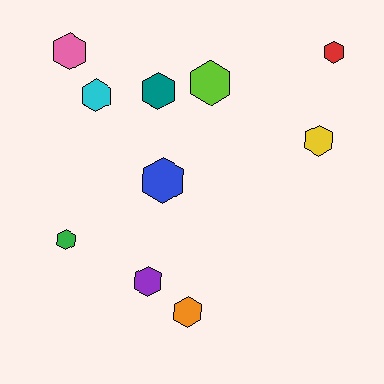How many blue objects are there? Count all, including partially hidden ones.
There is 1 blue object.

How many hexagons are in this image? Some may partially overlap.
There are 10 hexagons.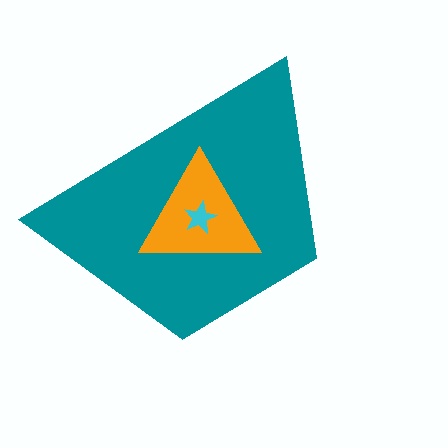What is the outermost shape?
The teal trapezoid.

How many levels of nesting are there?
3.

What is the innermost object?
The cyan star.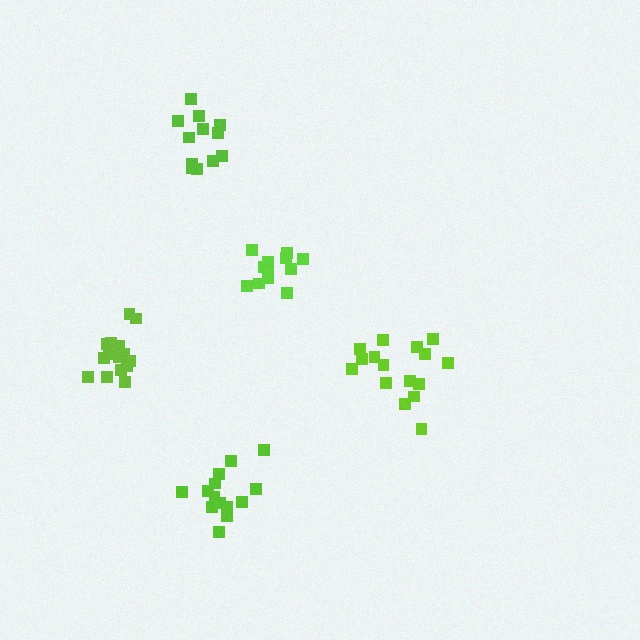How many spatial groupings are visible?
There are 5 spatial groupings.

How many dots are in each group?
Group 1: 14 dots, Group 2: 12 dots, Group 3: 12 dots, Group 4: 16 dots, Group 5: 15 dots (69 total).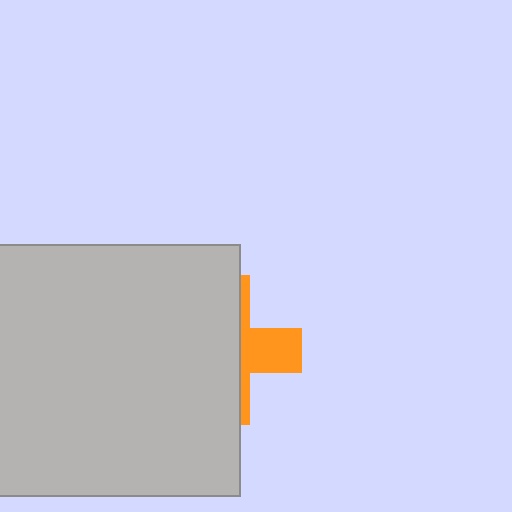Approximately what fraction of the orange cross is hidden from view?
Roughly 69% of the orange cross is hidden behind the light gray square.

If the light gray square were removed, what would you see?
You would see the complete orange cross.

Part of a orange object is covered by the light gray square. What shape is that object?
It is a cross.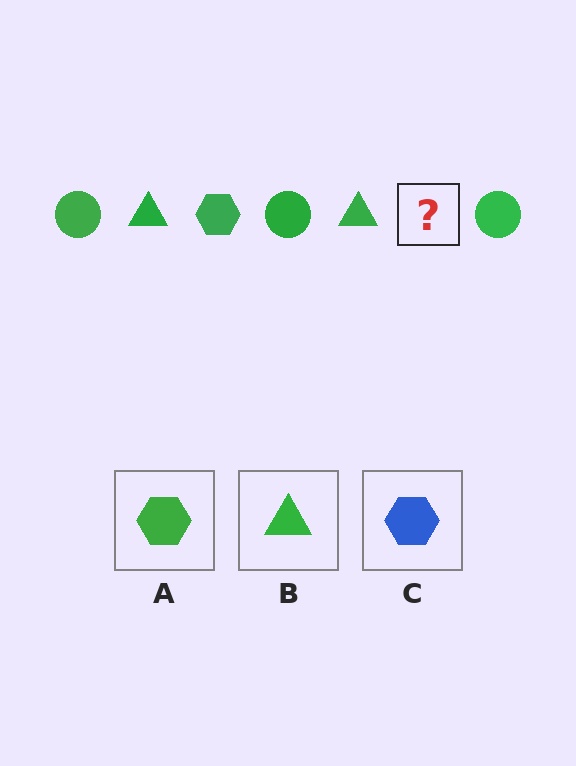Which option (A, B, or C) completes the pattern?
A.